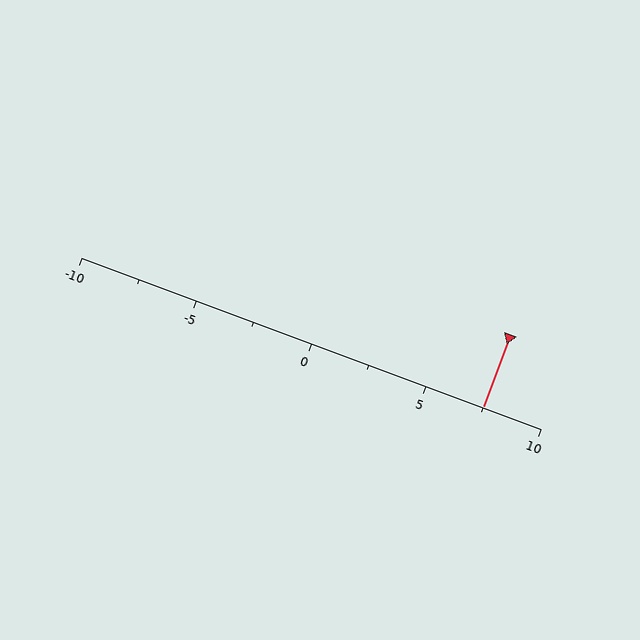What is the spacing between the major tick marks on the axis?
The major ticks are spaced 5 apart.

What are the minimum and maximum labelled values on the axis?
The axis runs from -10 to 10.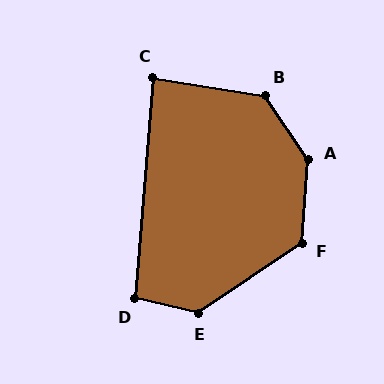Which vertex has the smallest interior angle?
C, at approximately 86 degrees.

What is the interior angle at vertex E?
Approximately 133 degrees (obtuse).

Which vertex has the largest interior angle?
A, at approximately 141 degrees.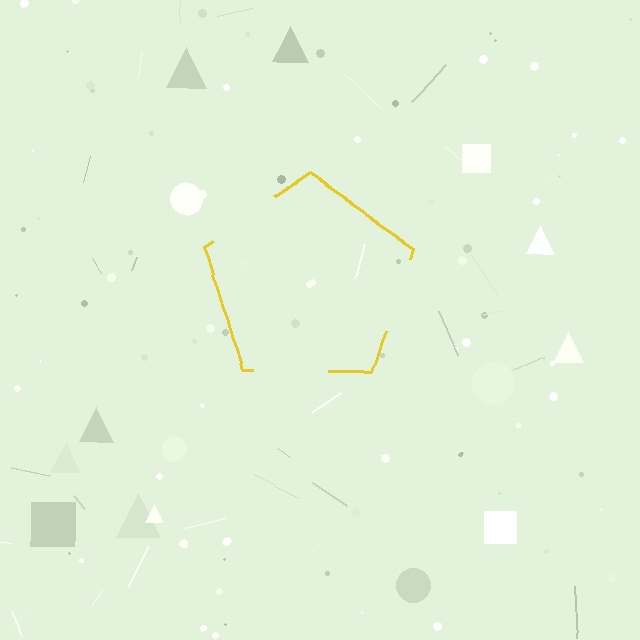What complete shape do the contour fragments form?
The contour fragments form a pentagon.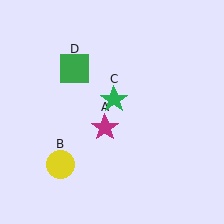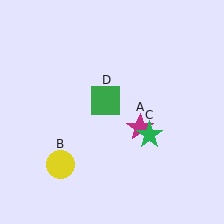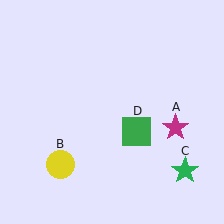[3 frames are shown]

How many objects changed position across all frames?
3 objects changed position: magenta star (object A), green star (object C), green square (object D).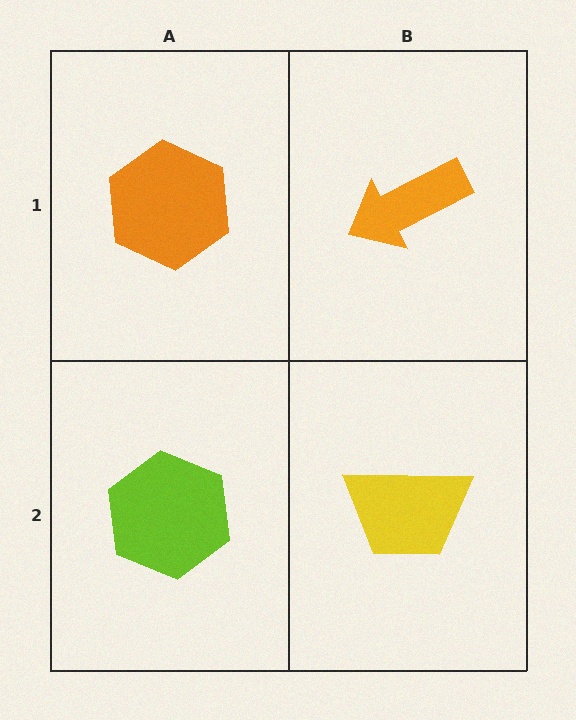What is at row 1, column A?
An orange hexagon.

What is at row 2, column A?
A lime hexagon.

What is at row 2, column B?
A yellow trapezoid.